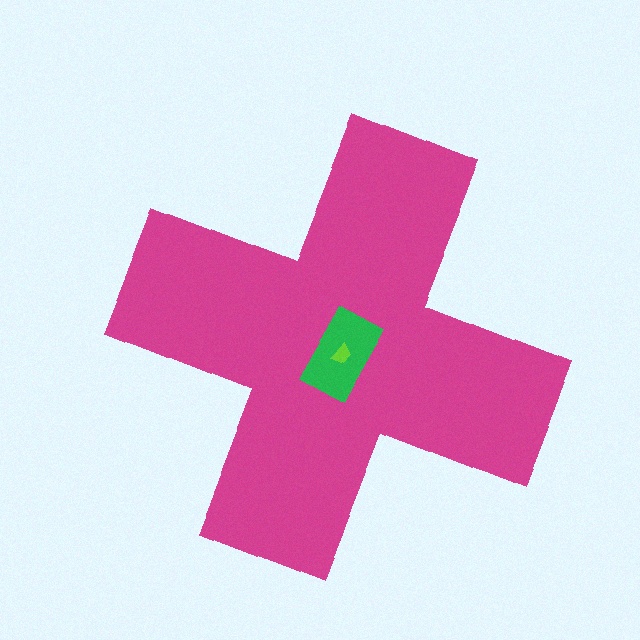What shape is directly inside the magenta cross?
The green rectangle.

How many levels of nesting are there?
3.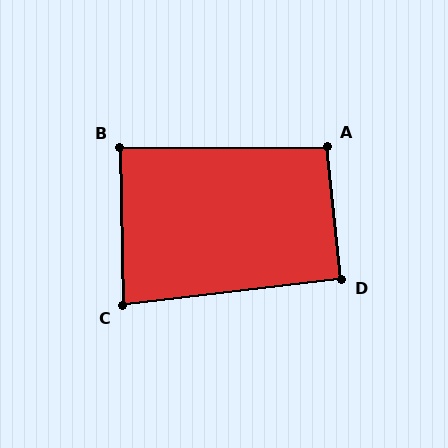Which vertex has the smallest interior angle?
C, at approximately 85 degrees.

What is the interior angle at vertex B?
Approximately 89 degrees (approximately right).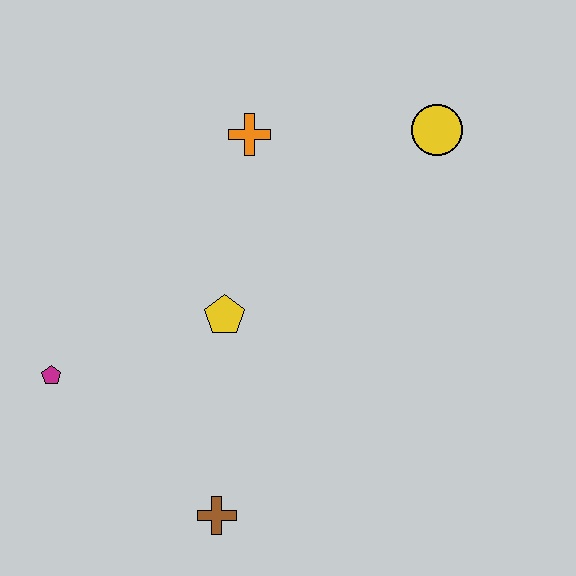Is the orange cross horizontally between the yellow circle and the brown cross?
Yes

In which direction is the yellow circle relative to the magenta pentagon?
The yellow circle is to the right of the magenta pentagon.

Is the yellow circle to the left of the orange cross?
No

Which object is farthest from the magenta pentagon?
The yellow circle is farthest from the magenta pentagon.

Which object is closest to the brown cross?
The yellow pentagon is closest to the brown cross.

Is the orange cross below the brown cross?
No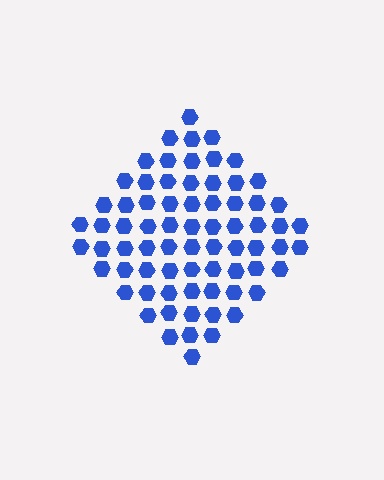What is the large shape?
The large shape is a diamond.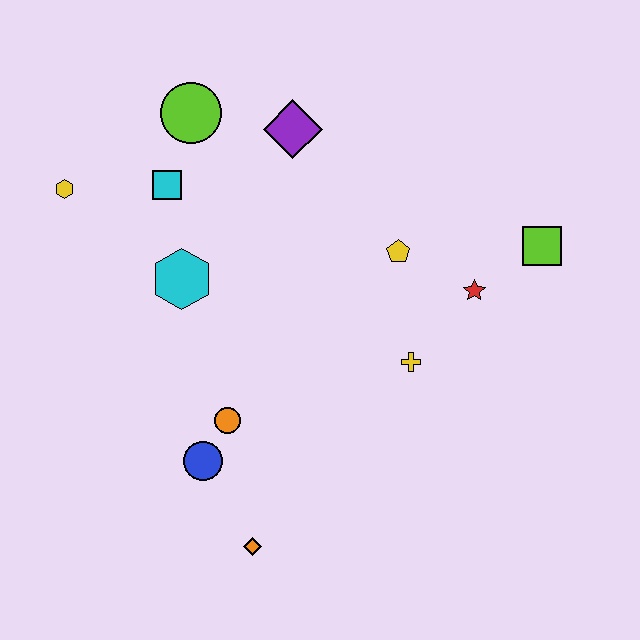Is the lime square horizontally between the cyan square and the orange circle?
No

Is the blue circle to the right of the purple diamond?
No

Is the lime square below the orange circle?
No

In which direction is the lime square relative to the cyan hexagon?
The lime square is to the right of the cyan hexagon.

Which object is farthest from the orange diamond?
The lime circle is farthest from the orange diamond.